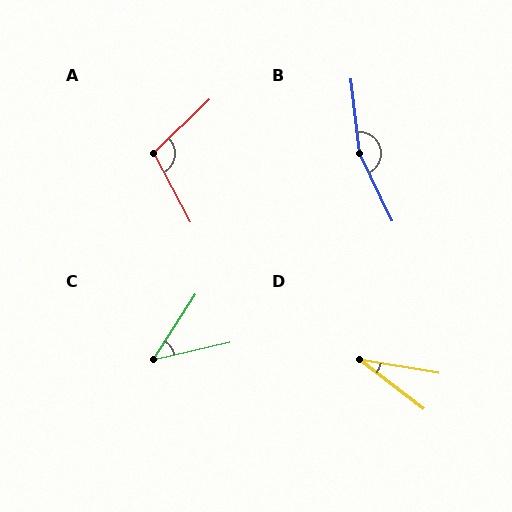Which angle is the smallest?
D, at approximately 28 degrees.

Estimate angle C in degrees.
Approximately 44 degrees.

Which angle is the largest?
B, at approximately 161 degrees.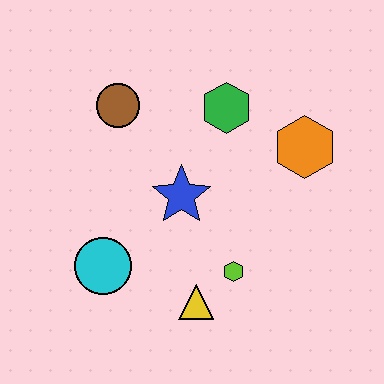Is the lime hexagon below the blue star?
Yes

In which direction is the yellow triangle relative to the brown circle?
The yellow triangle is below the brown circle.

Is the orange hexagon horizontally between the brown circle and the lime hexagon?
No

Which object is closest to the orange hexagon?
The green hexagon is closest to the orange hexagon.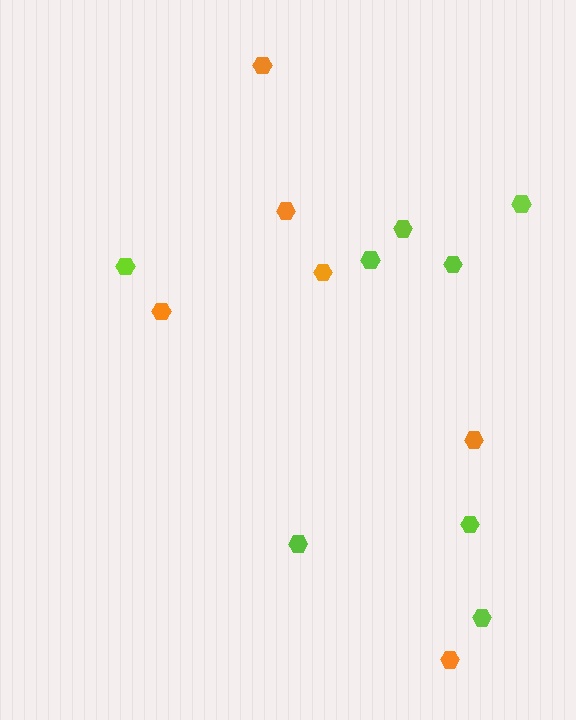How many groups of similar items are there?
There are 2 groups: one group of lime hexagons (8) and one group of orange hexagons (6).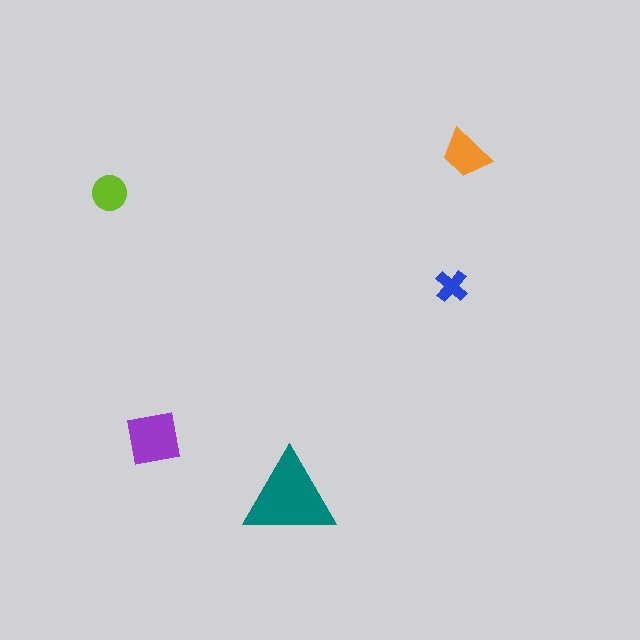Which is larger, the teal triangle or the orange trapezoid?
The teal triangle.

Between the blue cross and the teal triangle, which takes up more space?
The teal triangle.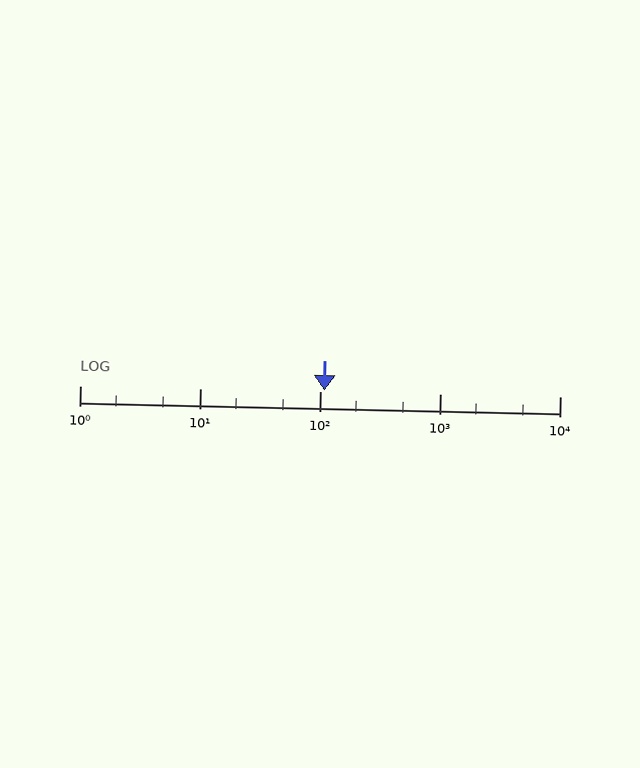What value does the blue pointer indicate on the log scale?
The pointer indicates approximately 110.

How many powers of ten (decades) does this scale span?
The scale spans 4 decades, from 1 to 10000.